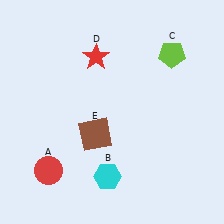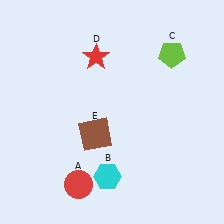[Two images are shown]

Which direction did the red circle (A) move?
The red circle (A) moved right.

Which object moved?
The red circle (A) moved right.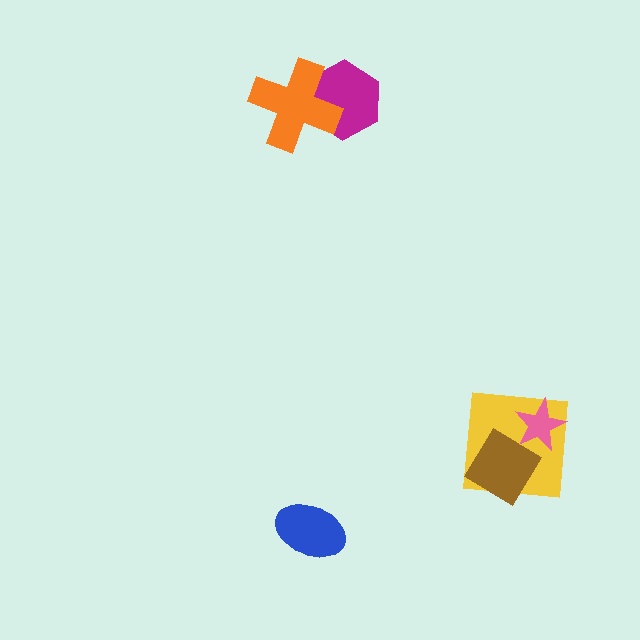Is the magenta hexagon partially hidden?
Yes, it is partially covered by another shape.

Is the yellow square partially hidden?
Yes, it is partially covered by another shape.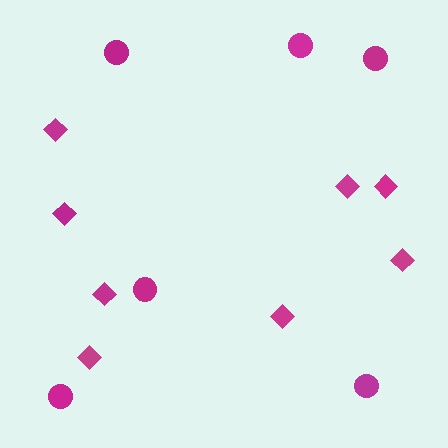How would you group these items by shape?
There are 2 groups: one group of circles (6) and one group of diamonds (8).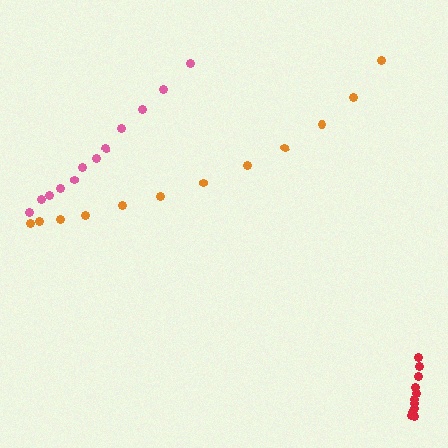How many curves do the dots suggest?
There are 3 distinct paths.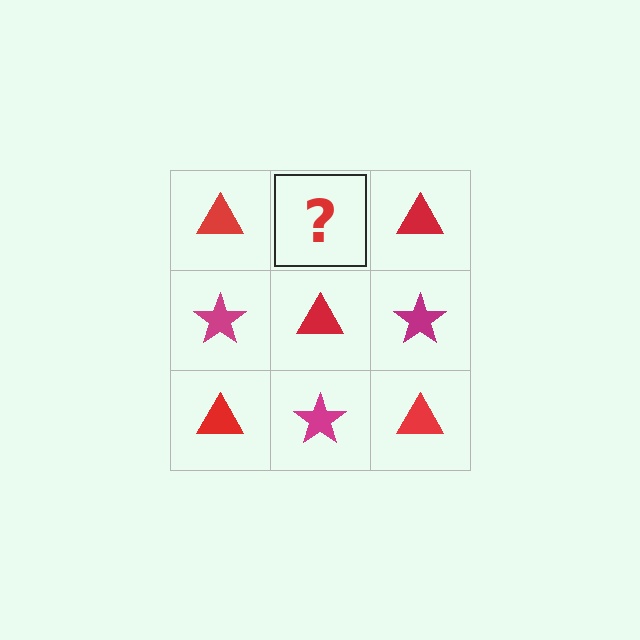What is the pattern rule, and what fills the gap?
The rule is that it alternates red triangle and magenta star in a checkerboard pattern. The gap should be filled with a magenta star.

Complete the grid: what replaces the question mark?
The question mark should be replaced with a magenta star.